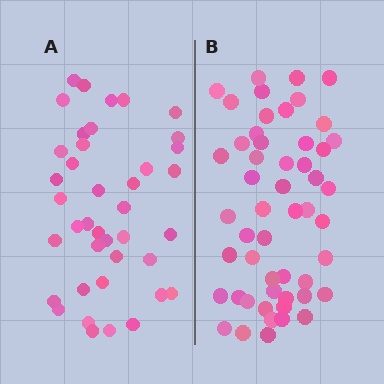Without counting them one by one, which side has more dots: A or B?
Region B (the right region) has more dots.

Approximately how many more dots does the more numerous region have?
Region B has roughly 12 or so more dots than region A.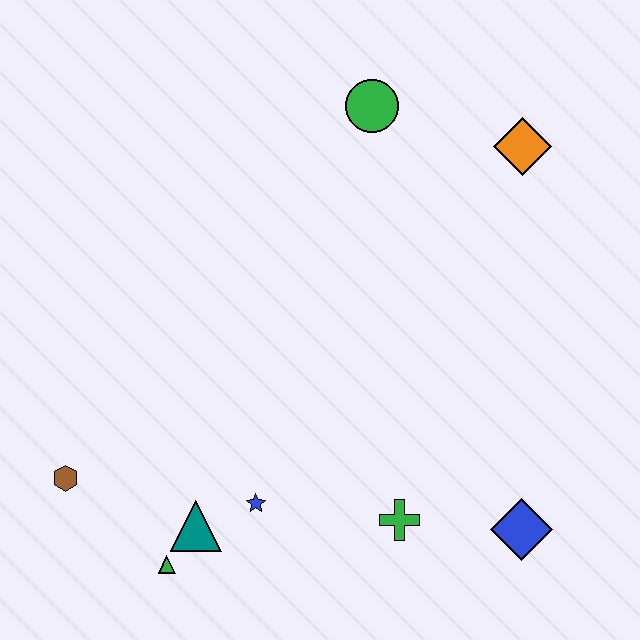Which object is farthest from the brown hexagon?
The orange diamond is farthest from the brown hexagon.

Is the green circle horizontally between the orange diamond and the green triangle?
Yes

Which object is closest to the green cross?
The blue diamond is closest to the green cross.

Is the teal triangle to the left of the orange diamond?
Yes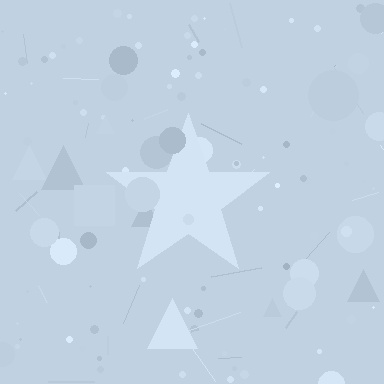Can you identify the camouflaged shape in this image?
The camouflaged shape is a star.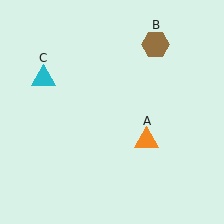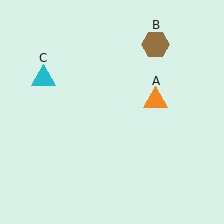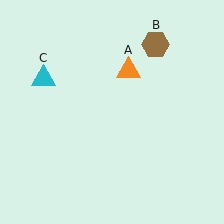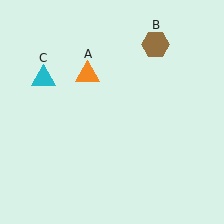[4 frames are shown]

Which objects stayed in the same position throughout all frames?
Brown hexagon (object B) and cyan triangle (object C) remained stationary.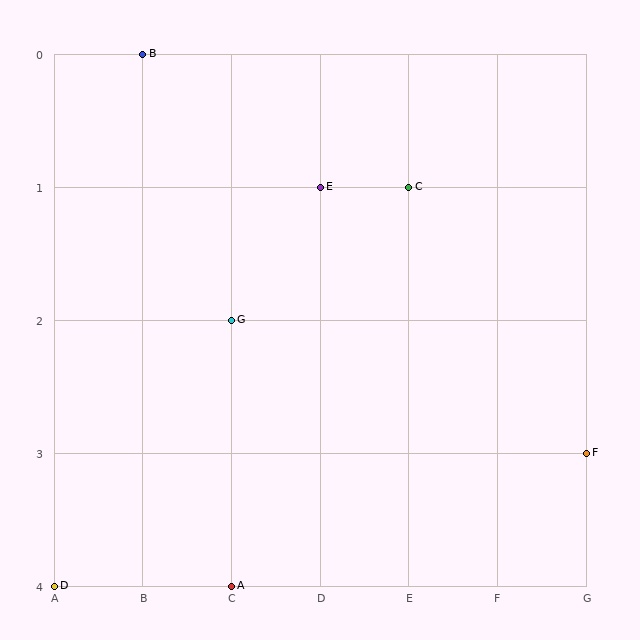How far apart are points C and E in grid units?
Points C and E are 1 column apart.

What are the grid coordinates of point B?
Point B is at grid coordinates (B, 0).